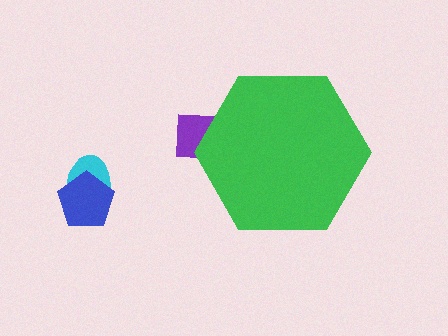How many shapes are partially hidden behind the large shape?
1 shape is partially hidden.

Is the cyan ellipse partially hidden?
No, the cyan ellipse is fully visible.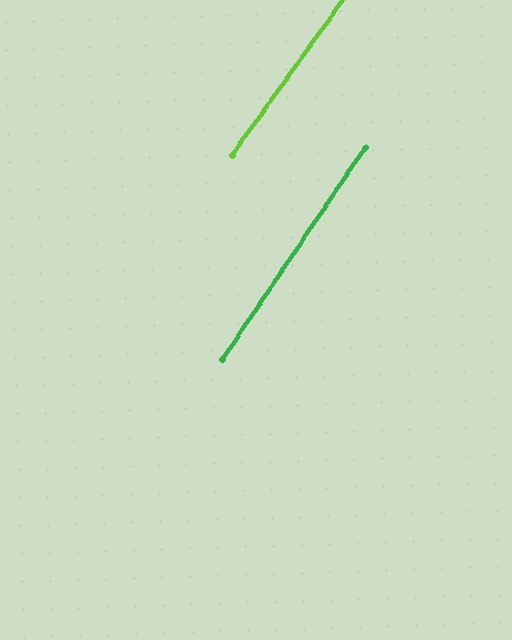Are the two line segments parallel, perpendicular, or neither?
Parallel — their directions differ by only 1.4°.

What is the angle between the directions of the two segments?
Approximately 1 degree.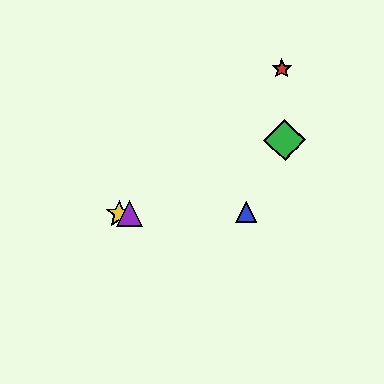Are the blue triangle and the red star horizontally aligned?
No, the blue triangle is at y≈212 and the red star is at y≈68.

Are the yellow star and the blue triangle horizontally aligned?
Yes, both are at y≈214.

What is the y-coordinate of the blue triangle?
The blue triangle is at y≈212.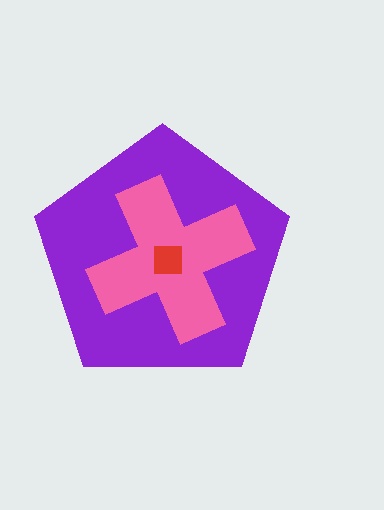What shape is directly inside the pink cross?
The red square.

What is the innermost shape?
The red square.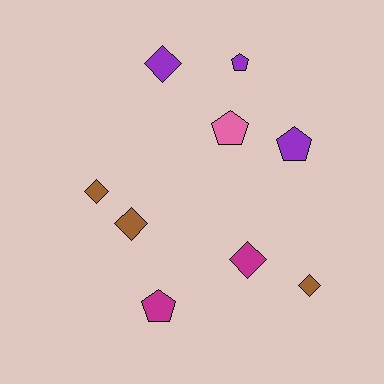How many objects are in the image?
There are 9 objects.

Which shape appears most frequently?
Diamond, with 5 objects.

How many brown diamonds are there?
There are 3 brown diamonds.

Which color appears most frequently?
Brown, with 3 objects.